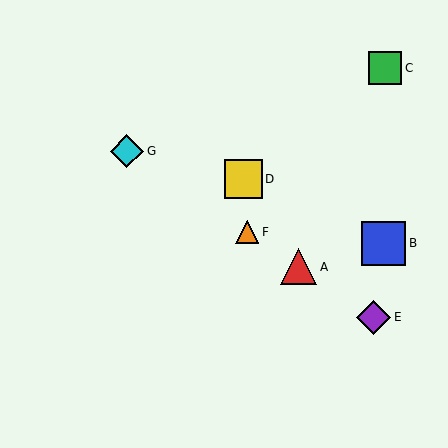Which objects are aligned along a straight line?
Objects A, E, F, G are aligned along a straight line.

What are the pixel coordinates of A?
Object A is at (299, 267).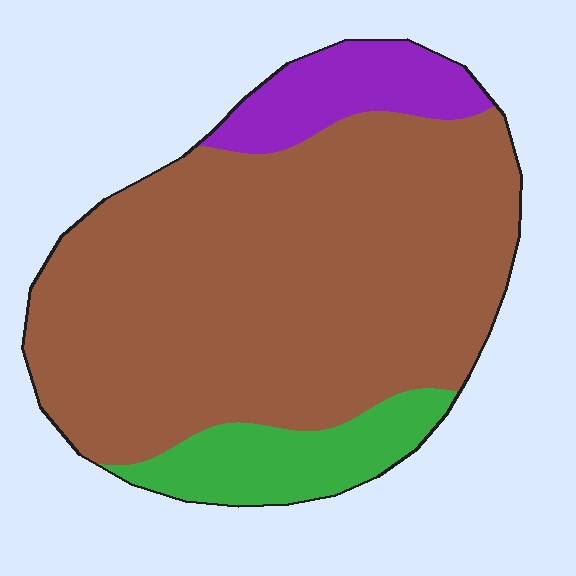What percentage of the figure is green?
Green takes up about one eighth (1/8) of the figure.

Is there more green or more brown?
Brown.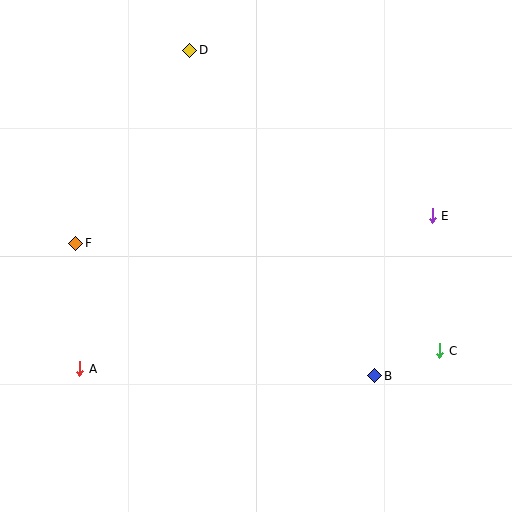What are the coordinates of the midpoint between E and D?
The midpoint between E and D is at (311, 133).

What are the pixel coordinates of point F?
Point F is at (76, 243).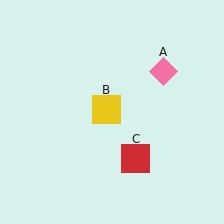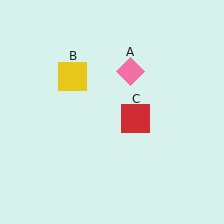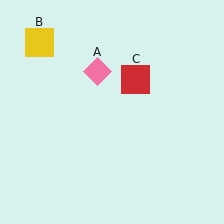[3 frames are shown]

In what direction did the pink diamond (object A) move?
The pink diamond (object A) moved left.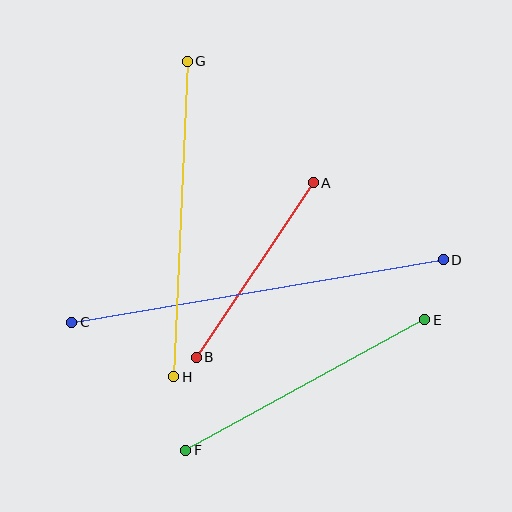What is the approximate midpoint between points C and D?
The midpoint is at approximately (257, 291) pixels.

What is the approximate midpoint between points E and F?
The midpoint is at approximately (305, 385) pixels.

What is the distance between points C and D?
The distance is approximately 377 pixels.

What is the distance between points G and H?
The distance is approximately 316 pixels.